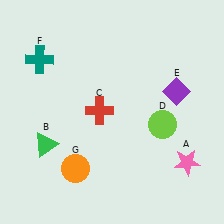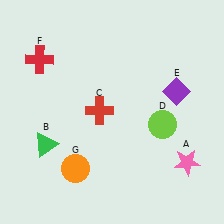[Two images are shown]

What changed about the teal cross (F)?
In Image 1, F is teal. In Image 2, it changed to red.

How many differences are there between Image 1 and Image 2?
There is 1 difference between the two images.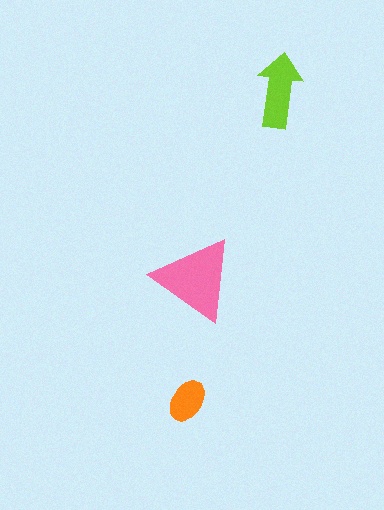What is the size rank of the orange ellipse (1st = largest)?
3rd.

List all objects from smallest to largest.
The orange ellipse, the lime arrow, the pink triangle.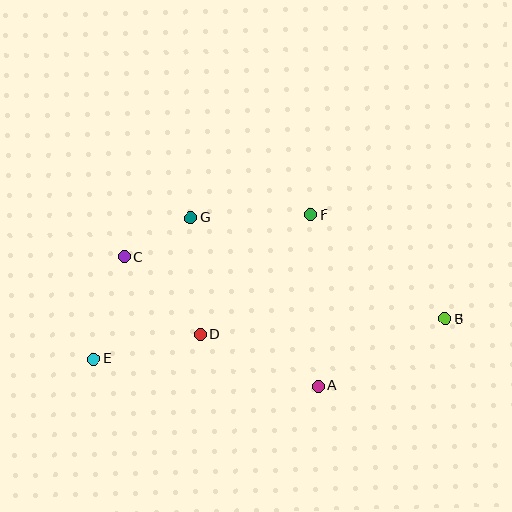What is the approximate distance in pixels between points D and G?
The distance between D and G is approximately 117 pixels.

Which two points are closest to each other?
Points C and G are closest to each other.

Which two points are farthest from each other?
Points B and E are farthest from each other.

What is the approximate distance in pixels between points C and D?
The distance between C and D is approximately 108 pixels.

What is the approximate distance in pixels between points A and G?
The distance between A and G is approximately 211 pixels.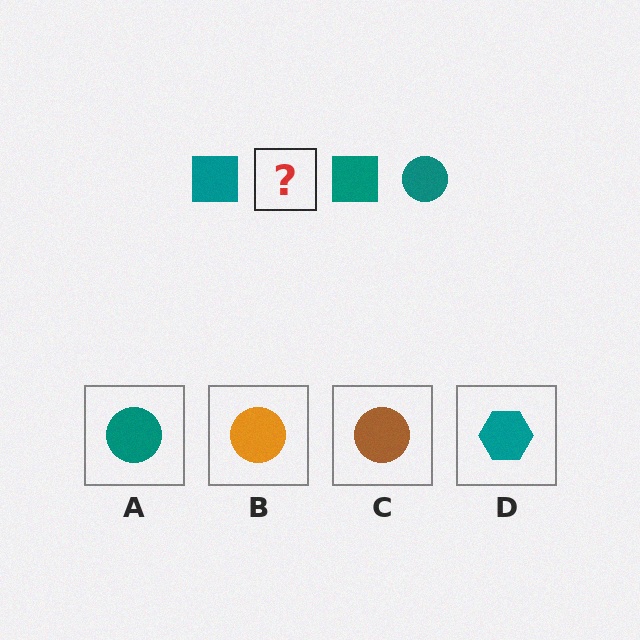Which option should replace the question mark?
Option A.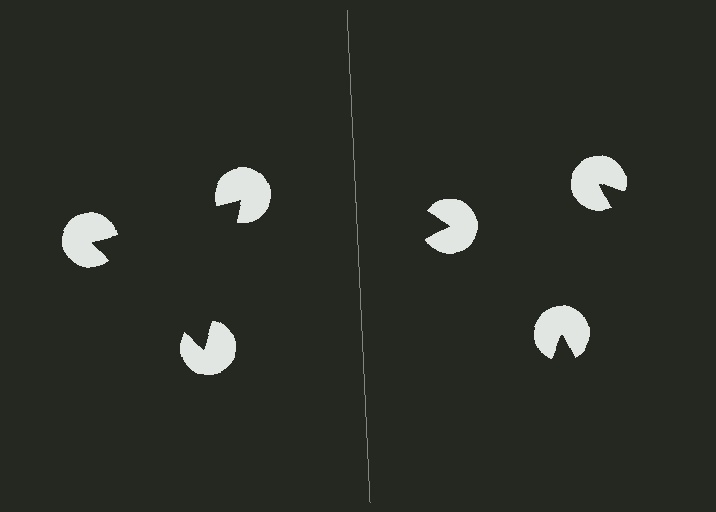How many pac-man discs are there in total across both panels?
6 — 3 on each side.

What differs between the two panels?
The pac-man discs are positioned identically on both sides; only the wedge orientations differ. On the left they align to a triangle; on the right they are misaligned.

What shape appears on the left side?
An illusory triangle.